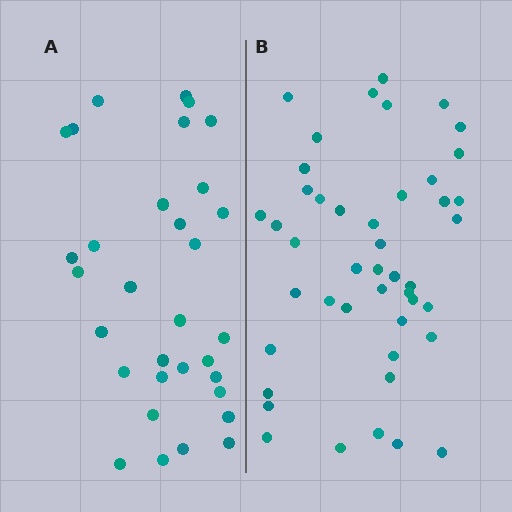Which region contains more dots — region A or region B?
Region B (the right region) has more dots.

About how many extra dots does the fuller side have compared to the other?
Region B has approximately 15 more dots than region A.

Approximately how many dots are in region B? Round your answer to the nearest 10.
About 40 dots. (The exact count is 45, which rounds to 40.)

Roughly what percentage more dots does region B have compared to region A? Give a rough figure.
About 40% more.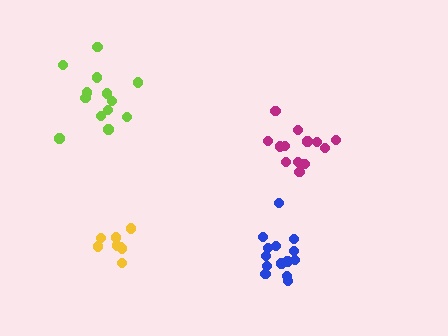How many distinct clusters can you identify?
There are 4 distinct clusters.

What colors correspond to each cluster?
The clusters are colored: magenta, yellow, lime, blue.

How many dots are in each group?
Group 1: 13 dots, Group 2: 8 dots, Group 3: 13 dots, Group 4: 14 dots (48 total).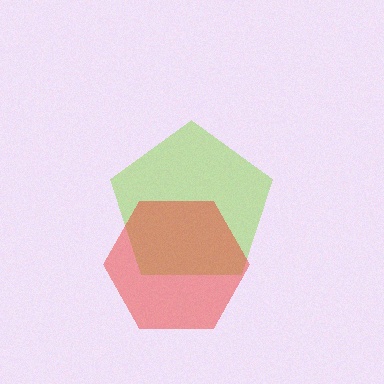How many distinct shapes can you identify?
There are 2 distinct shapes: a lime pentagon, a red hexagon.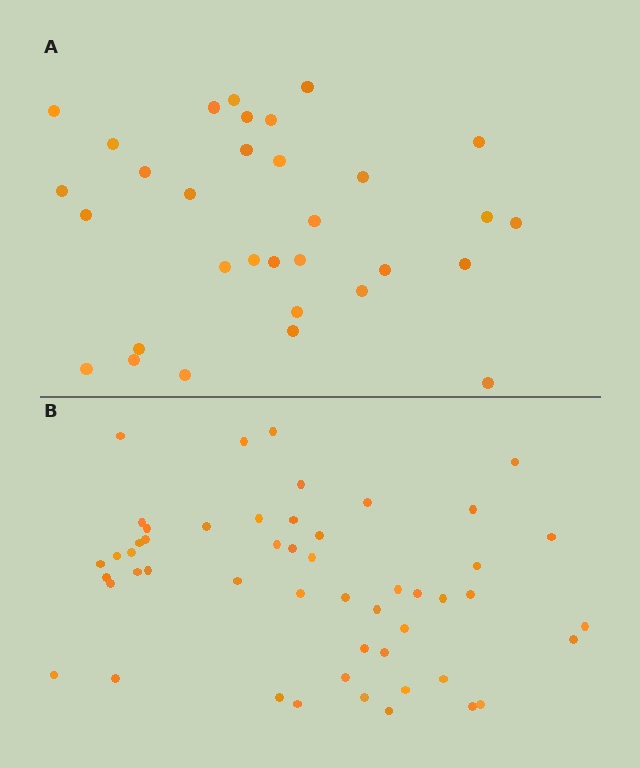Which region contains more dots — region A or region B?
Region B (the bottom region) has more dots.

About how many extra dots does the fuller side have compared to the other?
Region B has approximately 20 more dots than region A.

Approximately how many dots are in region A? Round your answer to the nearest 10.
About 30 dots. (The exact count is 32, which rounds to 30.)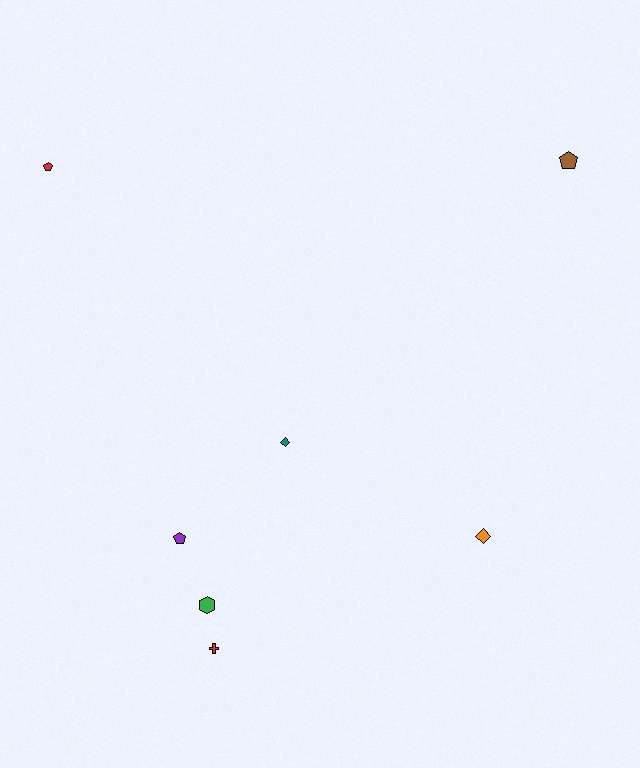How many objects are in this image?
There are 7 objects.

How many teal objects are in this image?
There is 1 teal object.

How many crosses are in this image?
There is 1 cross.